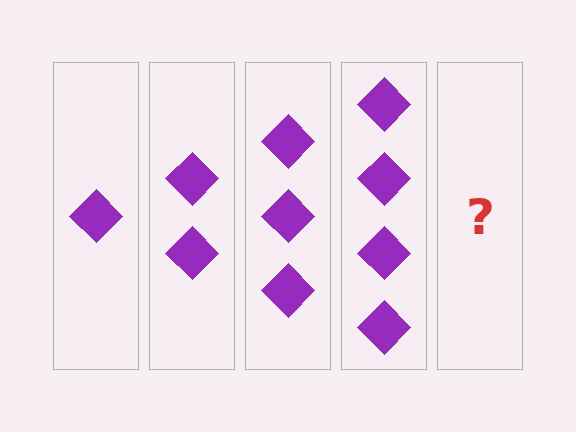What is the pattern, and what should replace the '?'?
The pattern is that each step adds one more diamond. The '?' should be 5 diamonds.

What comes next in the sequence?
The next element should be 5 diamonds.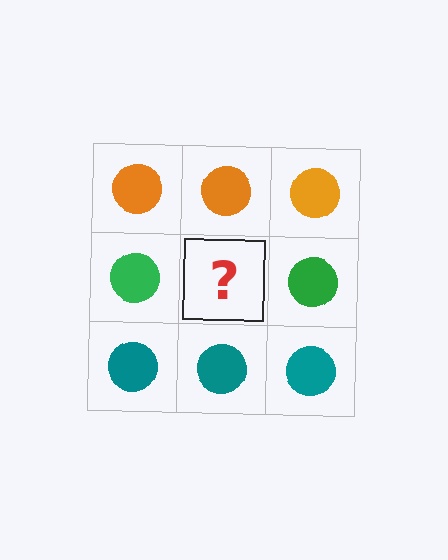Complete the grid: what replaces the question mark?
The question mark should be replaced with a green circle.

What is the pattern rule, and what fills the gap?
The rule is that each row has a consistent color. The gap should be filled with a green circle.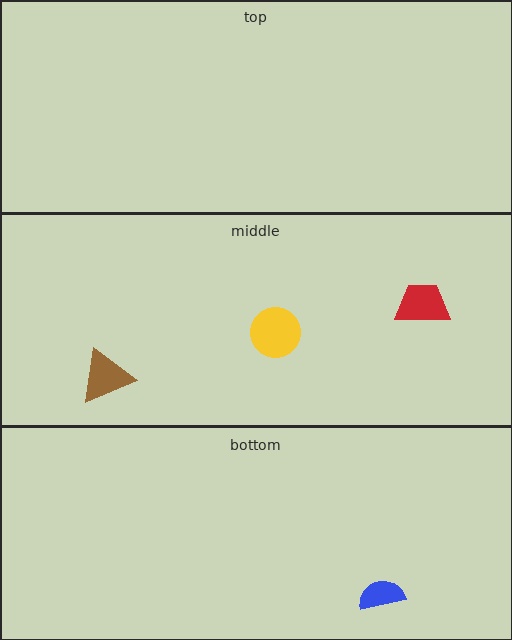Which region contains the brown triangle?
The middle region.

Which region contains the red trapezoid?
The middle region.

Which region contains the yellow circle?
The middle region.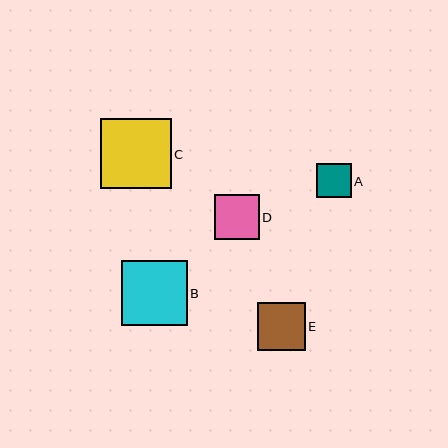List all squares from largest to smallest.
From largest to smallest: C, B, E, D, A.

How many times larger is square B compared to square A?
Square B is approximately 1.9 times the size of square A.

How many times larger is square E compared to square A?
Square E is approximately 1.4 times the size of square A.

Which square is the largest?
Square C is the largest with a size of approximately 70 pixels.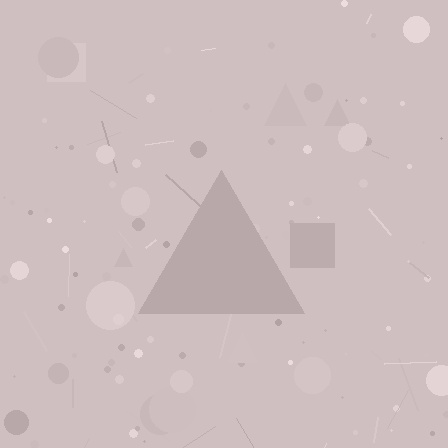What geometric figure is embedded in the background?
A triangle is embedded in the background.